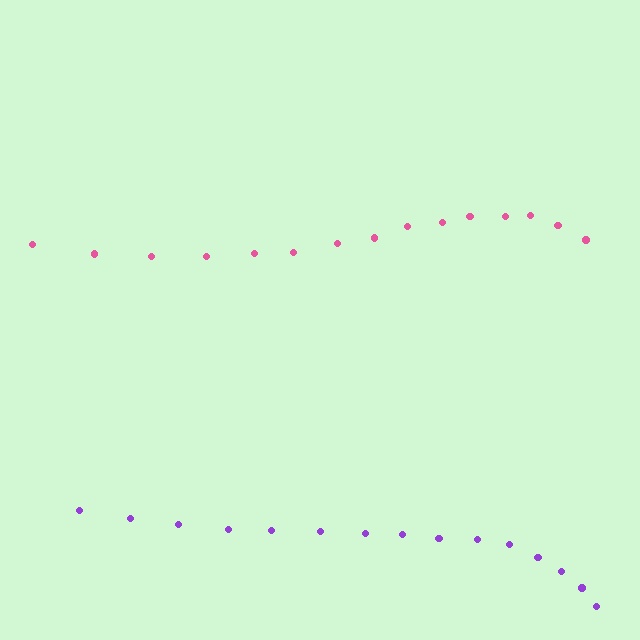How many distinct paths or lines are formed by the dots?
There are 2 distinct paths.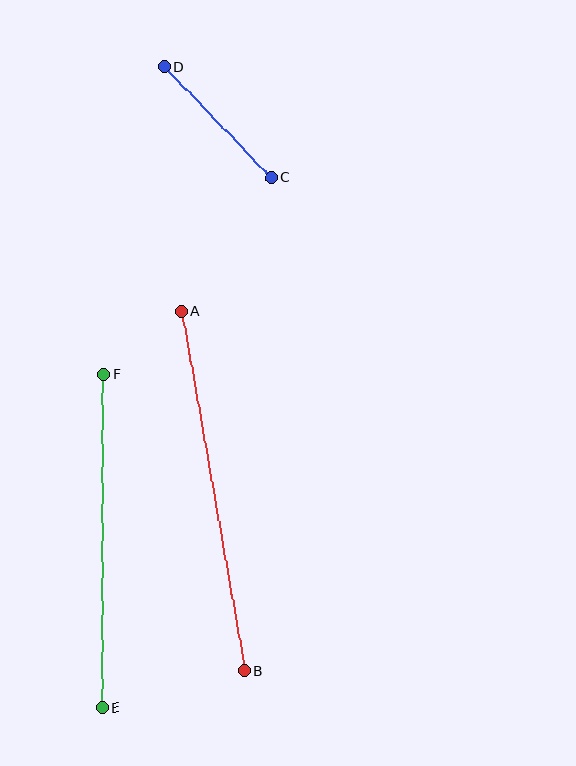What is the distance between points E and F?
The distance is approximately 333 pixels.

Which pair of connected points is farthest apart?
Points A and B are farthest apart.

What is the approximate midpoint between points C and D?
The midpoint is at approximately (218, 122) pixels.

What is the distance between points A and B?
The distance is approximately 365 pixels.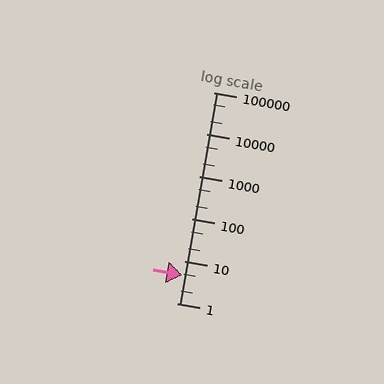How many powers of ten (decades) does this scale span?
The scale spans 5 decades, from 1 to 100000.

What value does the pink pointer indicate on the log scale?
The pointer indicates approximately 4.6.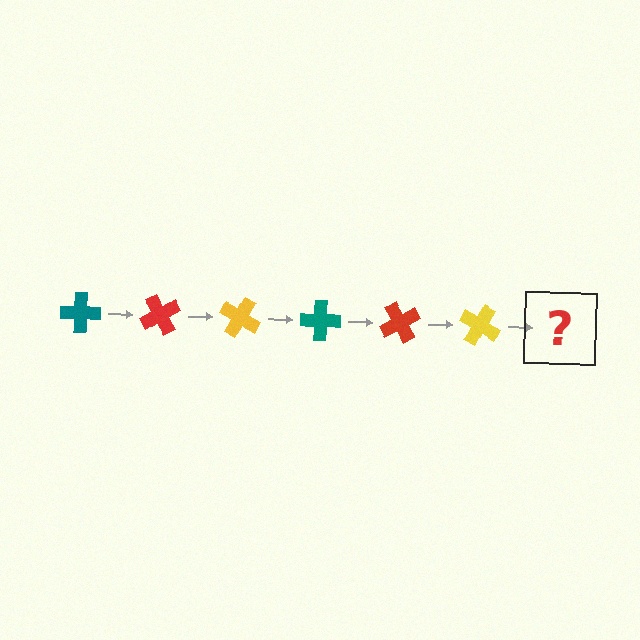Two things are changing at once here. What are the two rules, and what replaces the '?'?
The two rules are that it rotates 60 degrees each step and the color cycles through teal, red, and yellow. The '?' should be a teal cross, rotated 360 degrees from the start.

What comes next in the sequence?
The next element should be a teal cross, rotated 360 degrees from the start.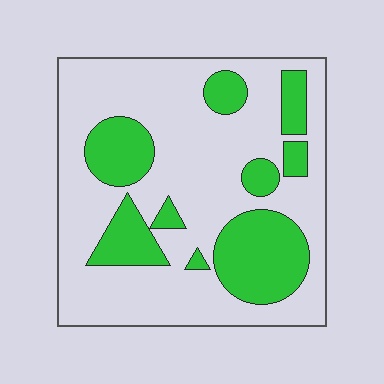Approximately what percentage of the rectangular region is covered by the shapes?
Approximately 30%.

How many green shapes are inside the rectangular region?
9.